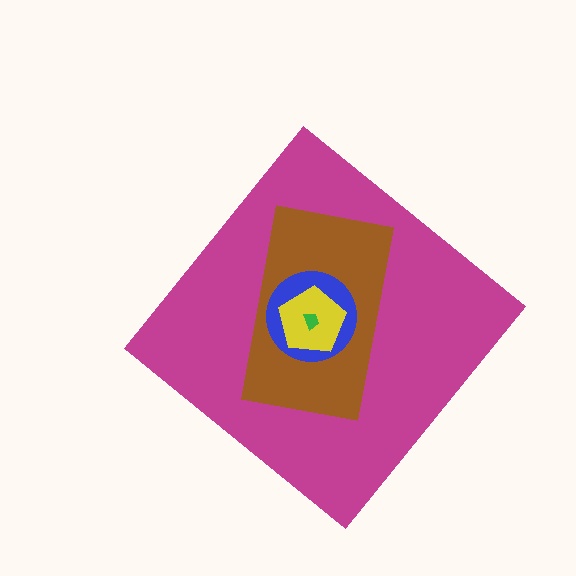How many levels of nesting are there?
5.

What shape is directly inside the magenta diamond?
The brown rectangle.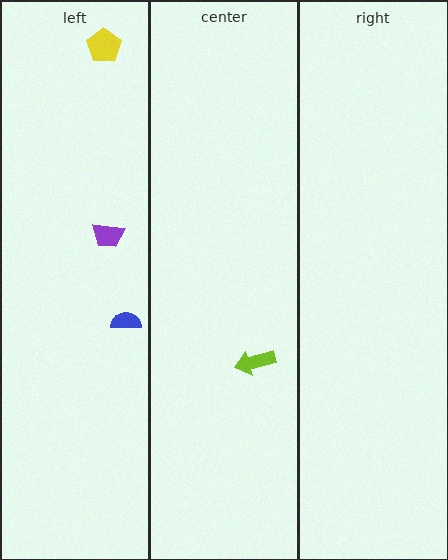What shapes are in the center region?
The lime arrow.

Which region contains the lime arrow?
The center region.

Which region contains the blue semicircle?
The left region.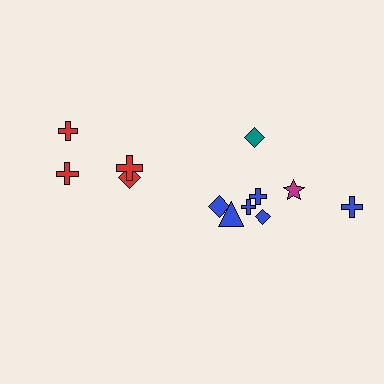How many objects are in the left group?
There are 4 objects.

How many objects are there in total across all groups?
There are 12 objects.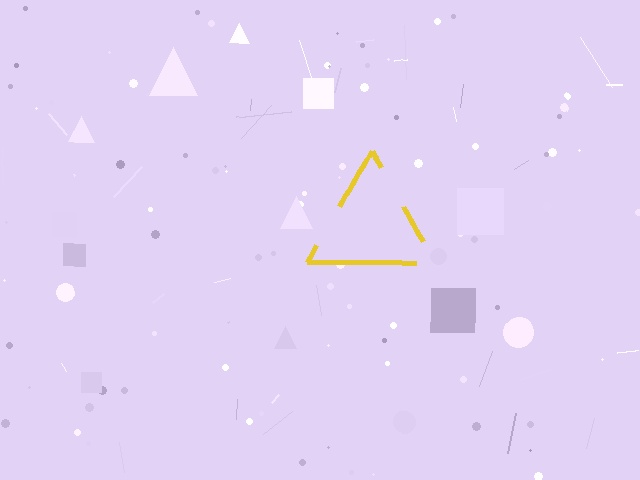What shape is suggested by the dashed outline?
The dashed outline suggests a triangle.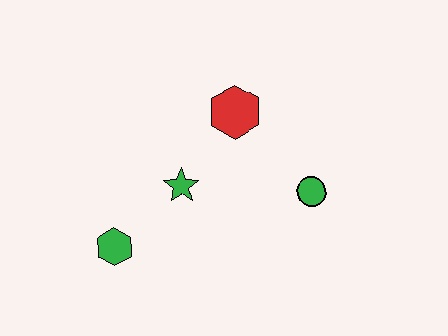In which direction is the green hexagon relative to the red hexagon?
The green hexagon is below the red hexagon.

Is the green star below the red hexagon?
Yes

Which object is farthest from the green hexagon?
The green circle is farthest from the green hexagon.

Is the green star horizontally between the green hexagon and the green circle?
Yes